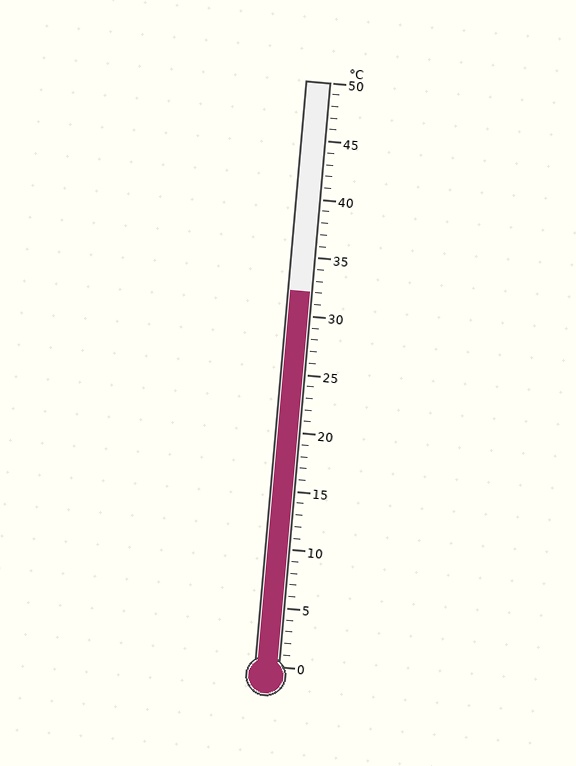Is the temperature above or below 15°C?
The temperature is above 15°C.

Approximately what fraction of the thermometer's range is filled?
The thermometer is filled to approximately 65% of its range.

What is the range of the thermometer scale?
The thermometer scale ranges from 0°C to 50°C.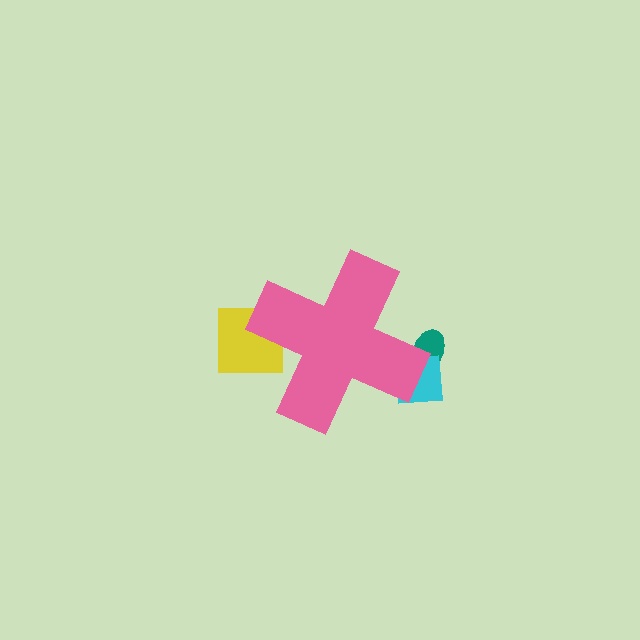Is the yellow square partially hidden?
Yes, the yellow square is partially hidden behind the pink cross.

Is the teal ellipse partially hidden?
Yes, the teal ellipse is partially hidden behind the pink cross.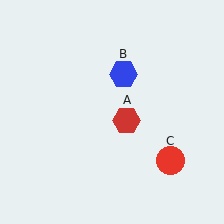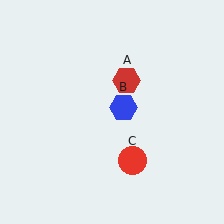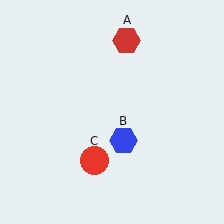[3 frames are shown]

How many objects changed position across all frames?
3 objects changed position: red hexagon (object A), blue hexagon (object B), red circle (object C).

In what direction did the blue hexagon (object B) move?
The blue hexagon (object B) moved down.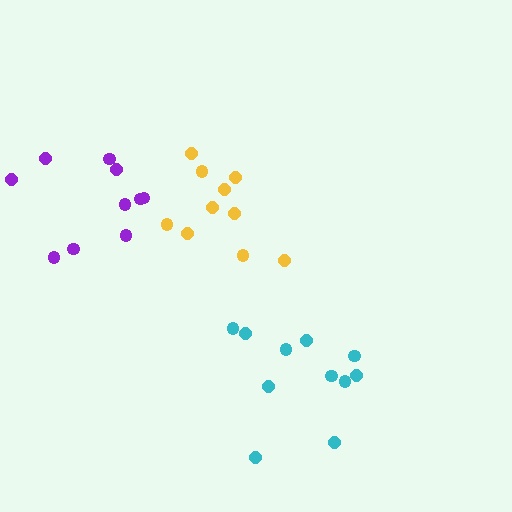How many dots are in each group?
Group 1: 10 dots, Group 2: 11 dots, Group 3: 10 dots (31 total).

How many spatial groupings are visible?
There are 3 spatial groupings.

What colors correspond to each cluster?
The clusters are colored: yellow, cyan, purple.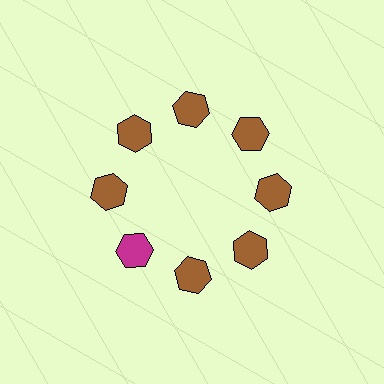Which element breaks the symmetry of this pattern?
The magenta hexagon at roughly the 8 o'clock position breaks the symmetry. All other shapes are brown hexagons.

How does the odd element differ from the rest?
It has a different color: magenta instead of brown.